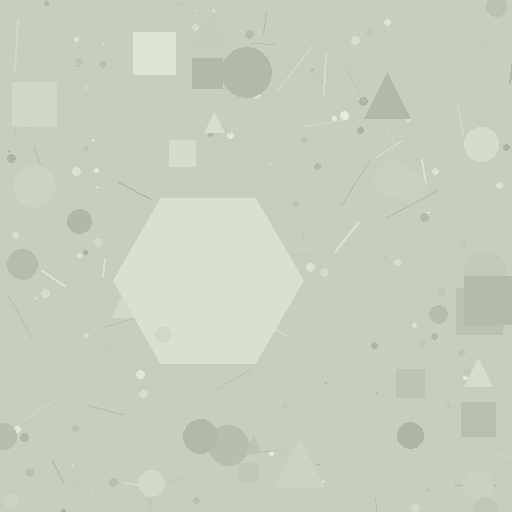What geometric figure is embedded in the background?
A hexagon is embedded in the background.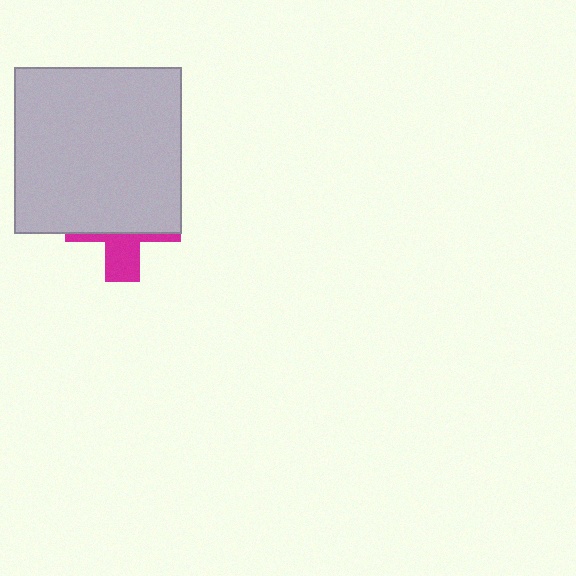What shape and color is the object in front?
The object in front is a light gray square.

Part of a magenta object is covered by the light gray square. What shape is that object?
It is a cross.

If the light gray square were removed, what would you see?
You would see the complete magenta cross.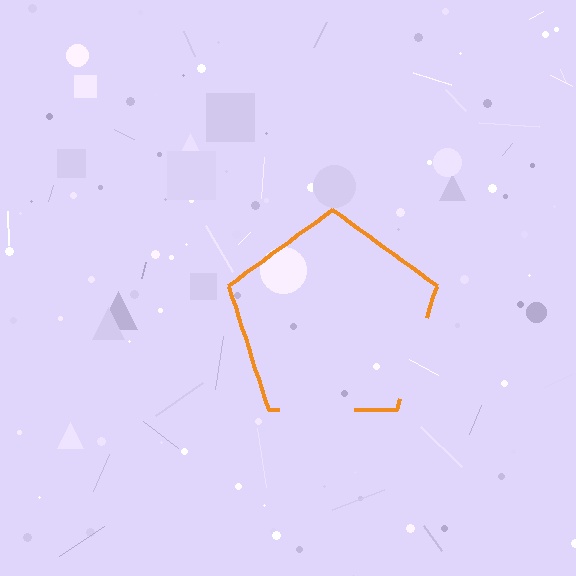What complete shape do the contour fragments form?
The contour fragments form a pentagon.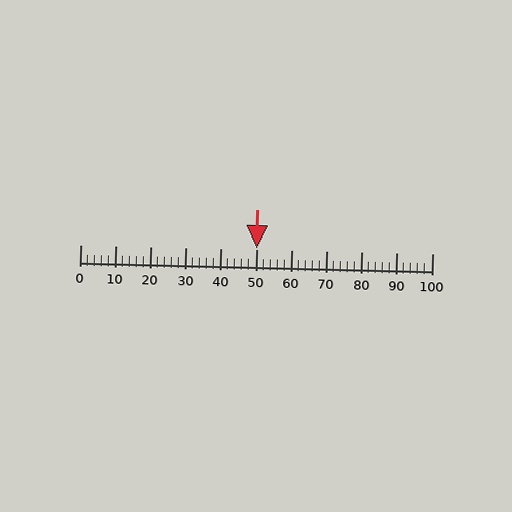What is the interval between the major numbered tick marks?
The major tick marks are spaced 10 units apart.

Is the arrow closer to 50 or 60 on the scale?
The arrow is closer to 50.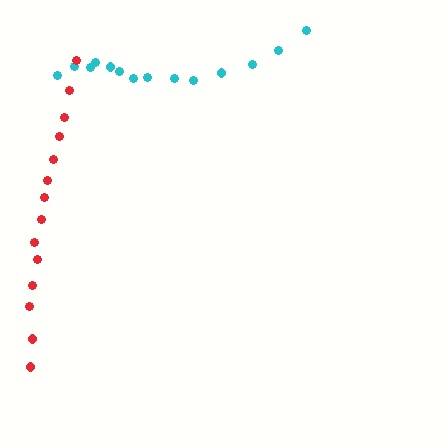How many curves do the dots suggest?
There are 2 distinct paths.